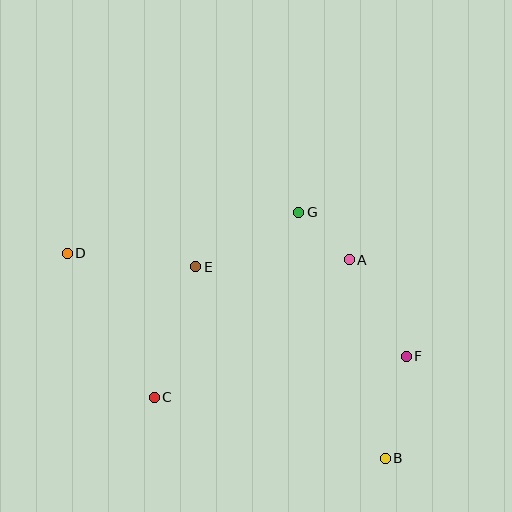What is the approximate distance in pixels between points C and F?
The distance between C and F is approximately 255 pixels.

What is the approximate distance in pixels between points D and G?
The distance between D and G is approximately 235 pixels.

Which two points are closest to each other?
Points A and G are closest to each other.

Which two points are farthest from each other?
Points B and D are farthest from each other.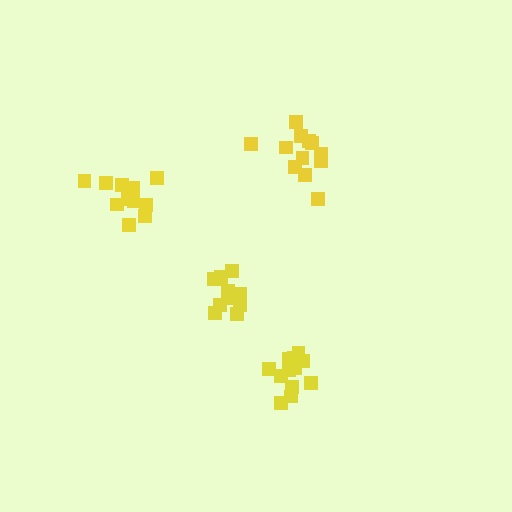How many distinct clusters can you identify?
There are 4 distinct clusters.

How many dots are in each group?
Group 1: 13 dots, Group 2: 11 dots, Group 3: 12 dots, Group 4: 12 dots (48 total).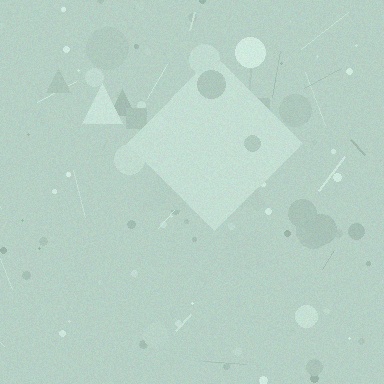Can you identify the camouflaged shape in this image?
The camouflaged shape is a diamond.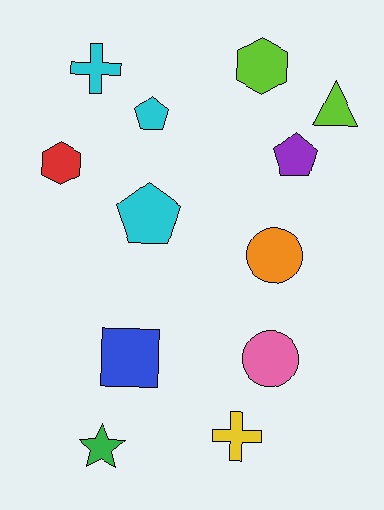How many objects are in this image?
There are 12 objects.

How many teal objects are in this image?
There are no teal objects.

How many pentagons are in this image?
There are 3 pentagons.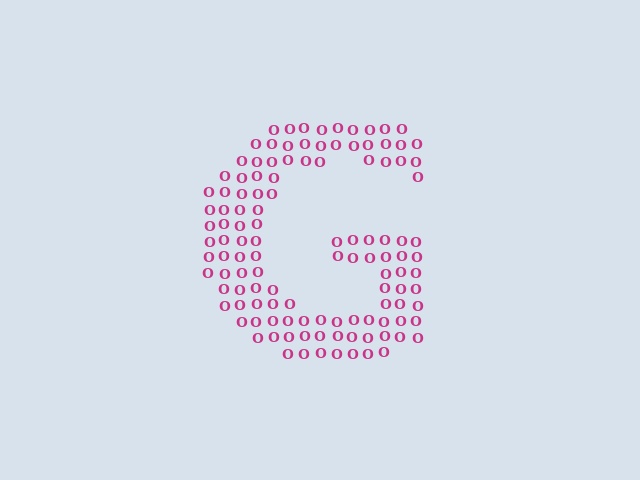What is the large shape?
The large shape is the letter G.